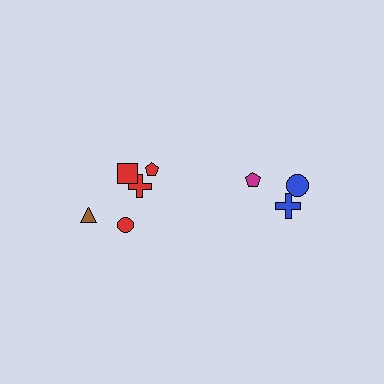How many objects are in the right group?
There are 3 objects.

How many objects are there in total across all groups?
There are 8 objects.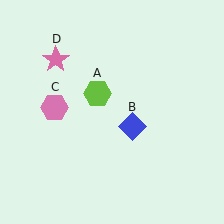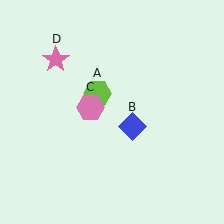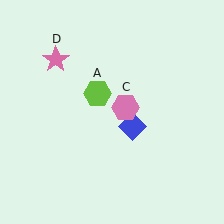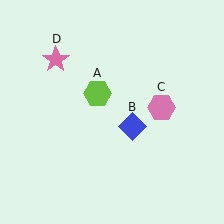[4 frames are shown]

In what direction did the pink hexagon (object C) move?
The pink hexagon (object C) moved right.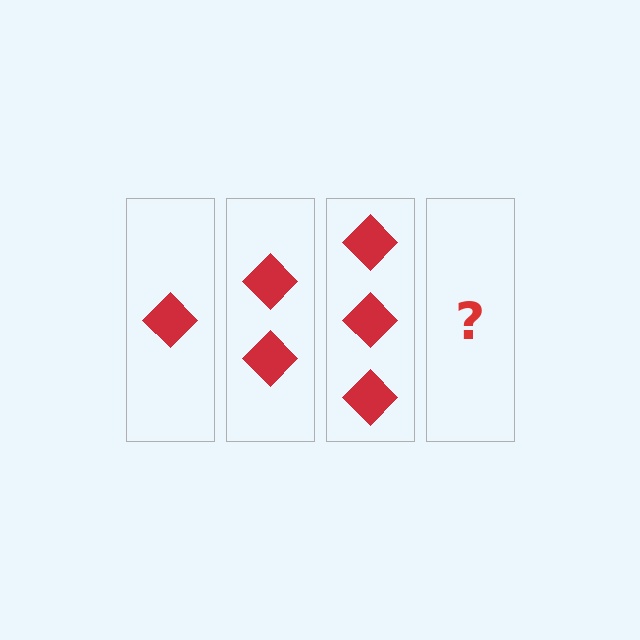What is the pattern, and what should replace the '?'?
The pattern is that each step adds one more diamond. The '?' should be 4 diamonds.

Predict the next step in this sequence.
The next step is 4 diamonds.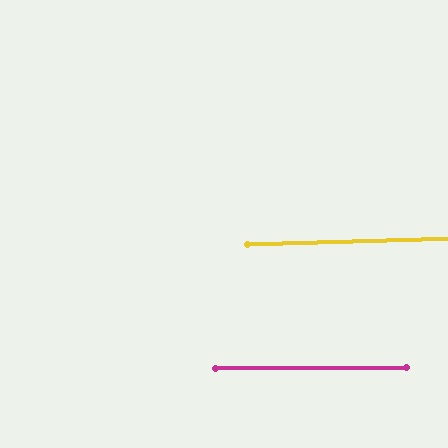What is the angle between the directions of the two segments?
Approximately 1 degree.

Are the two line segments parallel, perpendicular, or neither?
Parallel — their directions differ by only 1.4°.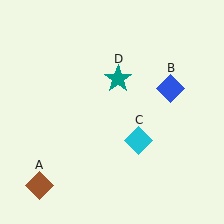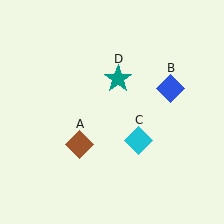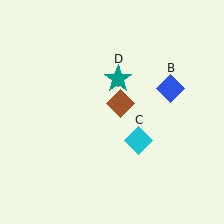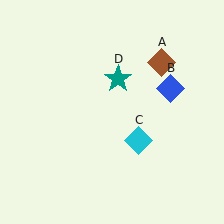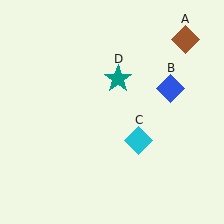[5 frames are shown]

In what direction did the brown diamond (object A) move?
The brown diamond (object A) moved up and to the right.